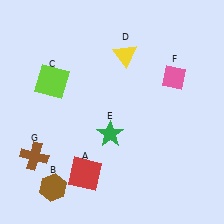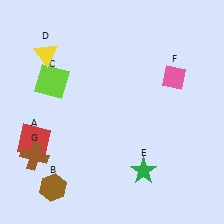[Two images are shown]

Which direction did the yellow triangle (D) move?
The yellow triangle (D) moved left.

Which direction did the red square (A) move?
The red square (A) moved left.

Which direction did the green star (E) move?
The green star (E) moved down.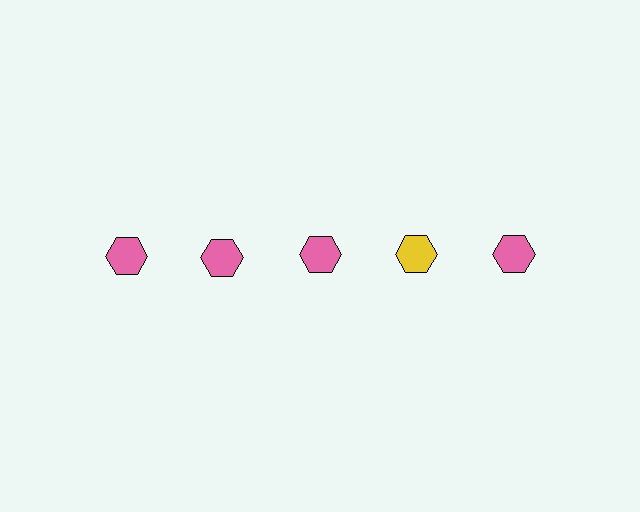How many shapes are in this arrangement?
There are 5 shapes arranged in a grid pattern.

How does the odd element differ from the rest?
It has a different color: yellow instead of pink.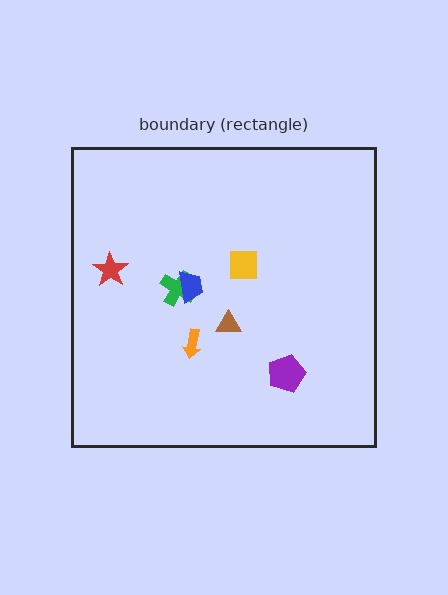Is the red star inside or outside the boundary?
Inside.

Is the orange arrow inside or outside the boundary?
Inside.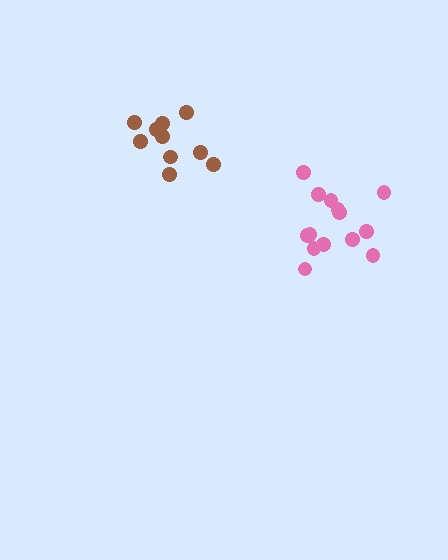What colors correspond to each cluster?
The clusters are colored: brown, pink.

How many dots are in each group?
Group 1: 10 dots, Group 2: 15 dots (25 total).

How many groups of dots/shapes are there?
There are 2 groups.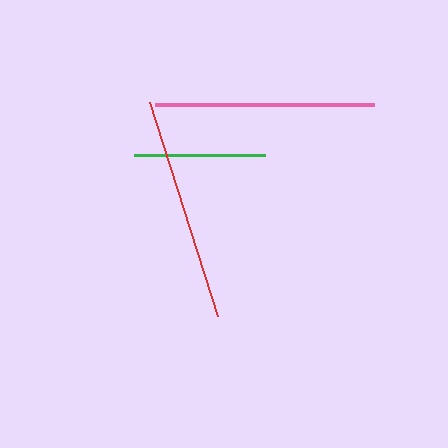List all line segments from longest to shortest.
From longest to shortest: red, pink, green.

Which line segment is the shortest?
The green line is the shortest at approximately 131 pixels.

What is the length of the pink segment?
The pink segment is approximately 220 pixels long.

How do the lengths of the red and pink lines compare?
The red and pink lines are approximately the same length.